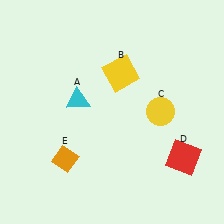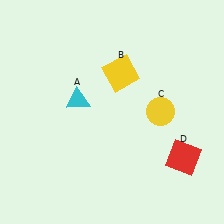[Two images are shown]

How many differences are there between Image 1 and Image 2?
There is 1 difference between the two images.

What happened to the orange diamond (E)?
The orange diamond (E) was removed in Image 2. It was in the bottom-left area of Image 1.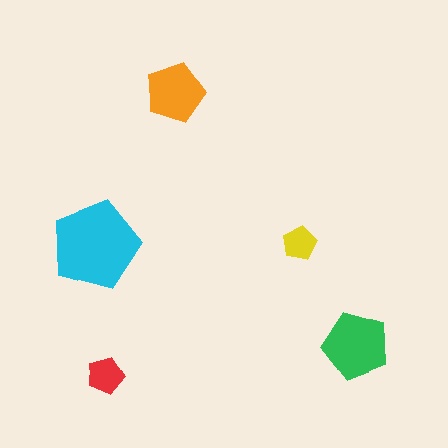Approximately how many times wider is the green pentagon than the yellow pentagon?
About 2 times wider.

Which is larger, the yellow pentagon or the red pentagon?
The red one.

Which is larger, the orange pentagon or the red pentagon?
The orange one.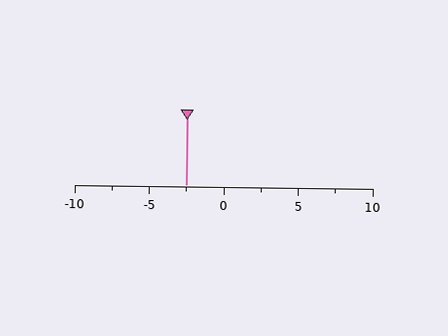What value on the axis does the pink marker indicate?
The marker indicates approximately -2.5.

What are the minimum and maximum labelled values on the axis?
The axis runs from -10 to 10.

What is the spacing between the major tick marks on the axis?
The major ticks are spaced 5 apart.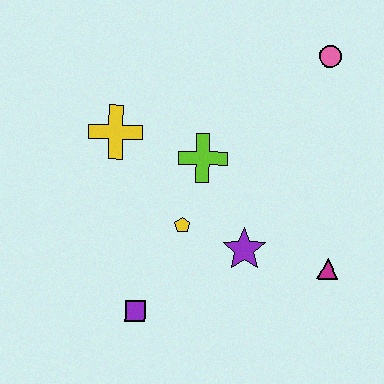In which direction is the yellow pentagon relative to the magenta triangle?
The yellow pentagon is to the left of the magenta triangle.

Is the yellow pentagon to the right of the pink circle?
No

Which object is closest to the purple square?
The yellow pentagon is closest to the purple square.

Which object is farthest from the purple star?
The pink circle is farthest from the purple star.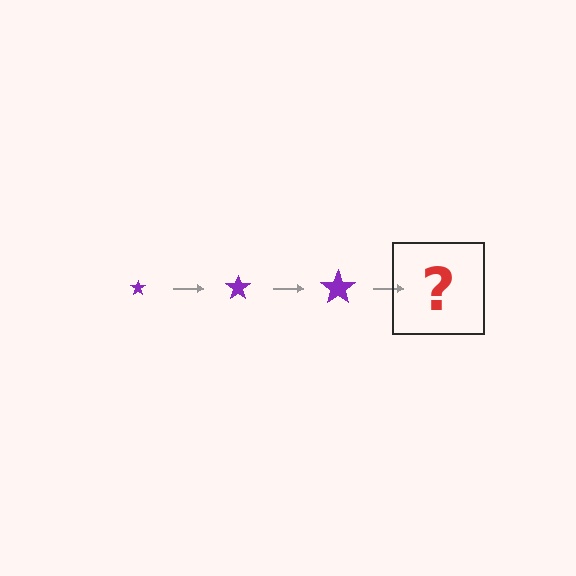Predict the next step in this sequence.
The next step is a purple star, larger than the previous one.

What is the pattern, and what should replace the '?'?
The pattern is that the star gets progressively larger each step. The '?' should be a purple star, larger than the previous one.